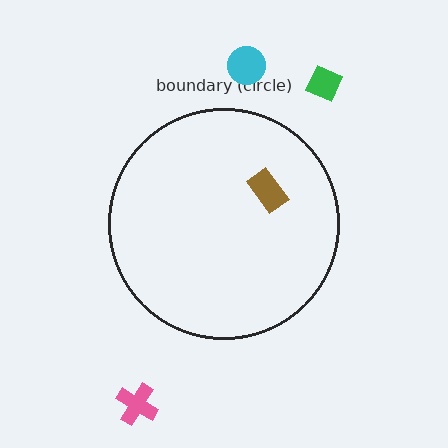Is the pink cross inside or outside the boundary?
Outside.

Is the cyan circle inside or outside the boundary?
Outside.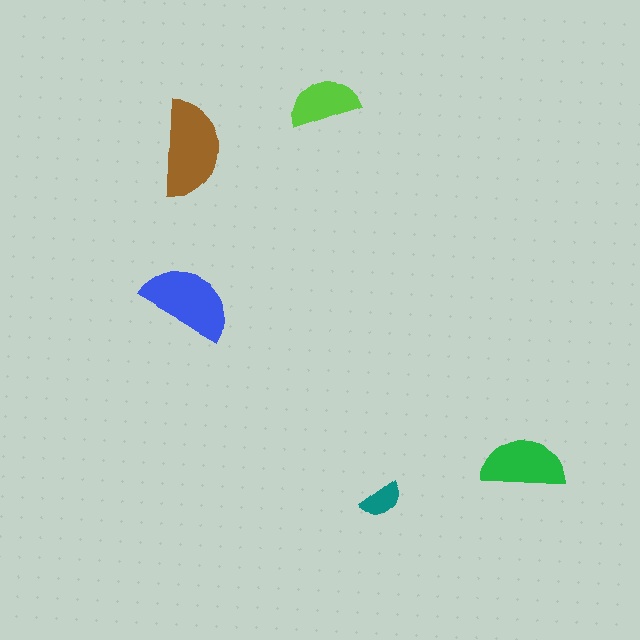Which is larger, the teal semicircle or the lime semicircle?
The lime one.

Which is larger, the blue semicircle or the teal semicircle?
The blue one.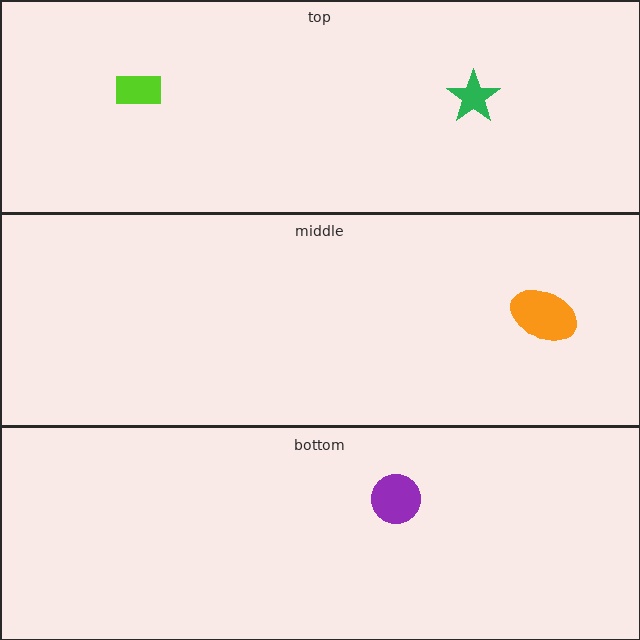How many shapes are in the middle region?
1.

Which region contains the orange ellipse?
The middle region.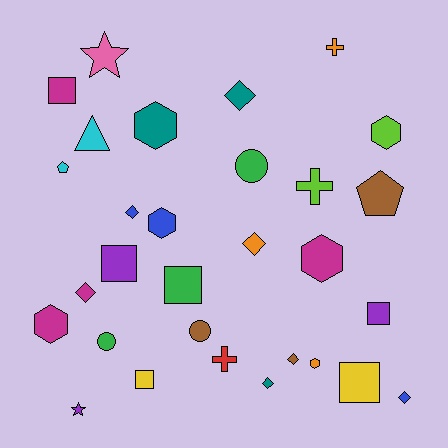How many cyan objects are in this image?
There are 2 cyan objects.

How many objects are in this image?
There are 30 objects.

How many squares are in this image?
There are 6 squares.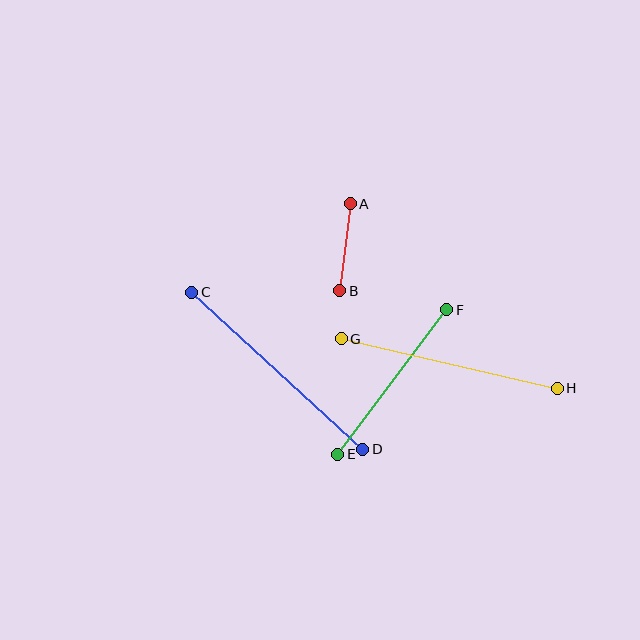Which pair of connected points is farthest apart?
Points C and D are farthest apart.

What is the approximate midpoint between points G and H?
The midpoint is at approximately (449, 363) pixels.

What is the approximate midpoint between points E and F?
The midpoint is at approximately (392, 382) pixels.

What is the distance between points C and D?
The distance is approximately 232 pixels.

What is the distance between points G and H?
The distance is approximately 221 pixels.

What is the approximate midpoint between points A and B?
The midpoint is at approximately (345, 247) pixels.